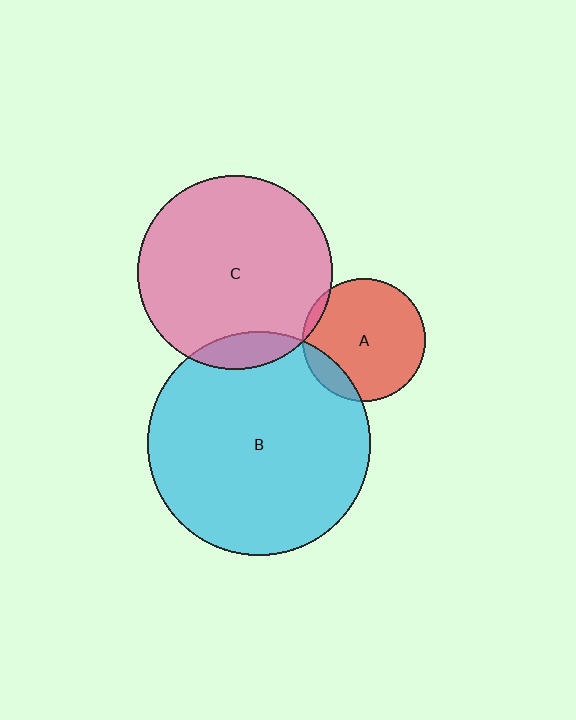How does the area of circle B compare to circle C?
Approximately 1.3 times.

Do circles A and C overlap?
Yes.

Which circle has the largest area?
Circle B (cyan).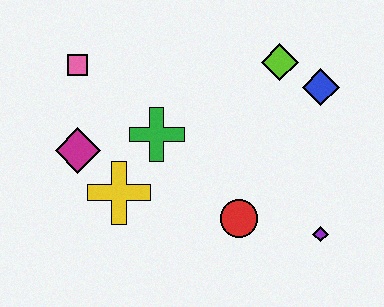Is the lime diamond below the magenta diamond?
No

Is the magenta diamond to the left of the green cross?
Yes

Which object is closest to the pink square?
The magenta diamond is closest to the pink square.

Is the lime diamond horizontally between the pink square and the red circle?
No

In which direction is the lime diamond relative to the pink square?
The lime diamond is to the right of the pink square.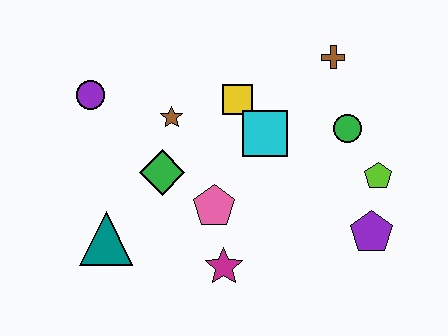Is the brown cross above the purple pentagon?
Yes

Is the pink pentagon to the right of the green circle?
No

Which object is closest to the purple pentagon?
The lime pentagon is closest to the purple pentagon.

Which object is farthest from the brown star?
The purple pentagon is farthest from the brown star.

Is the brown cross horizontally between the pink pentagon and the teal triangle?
No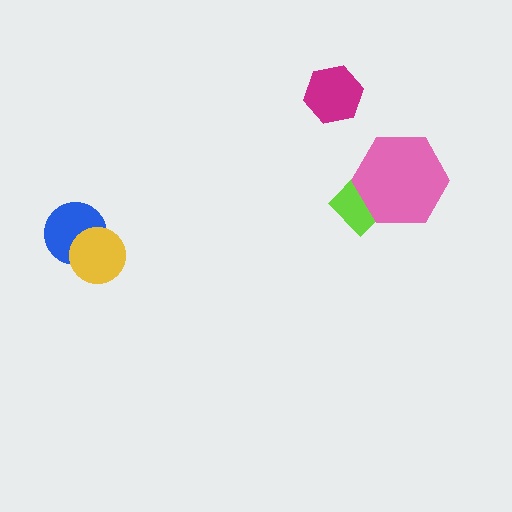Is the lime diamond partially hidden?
Yes, it is partially covered by another shape.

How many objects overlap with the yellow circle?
1 object overlaps with the yellow circle.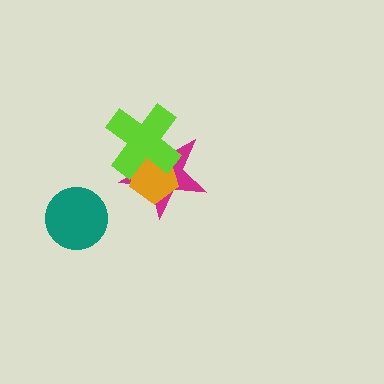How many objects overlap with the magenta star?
2 objects overlap with the magenta star.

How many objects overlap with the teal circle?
0 objects overlap with the teal circle.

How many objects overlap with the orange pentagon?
2 objects overlap with the orange pentagon.